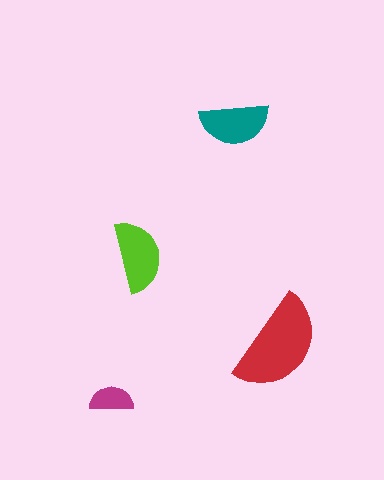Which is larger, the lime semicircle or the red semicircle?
The red one.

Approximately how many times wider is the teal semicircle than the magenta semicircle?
About 1.5 times wider.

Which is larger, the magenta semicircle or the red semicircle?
The red one.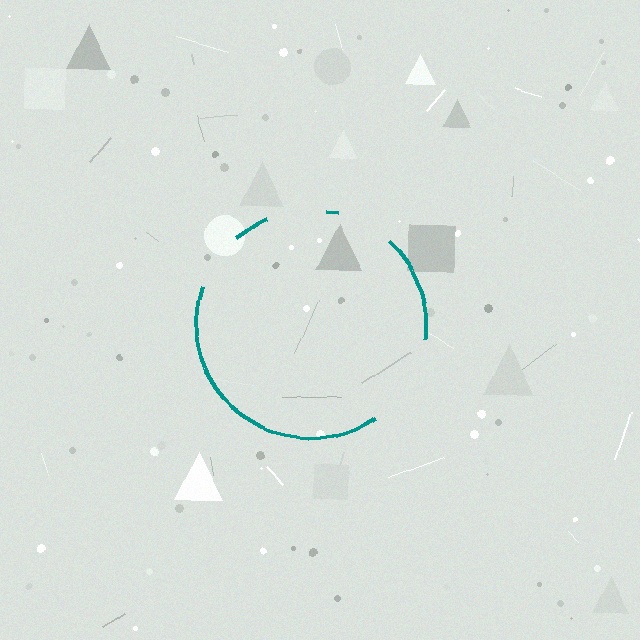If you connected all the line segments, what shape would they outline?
They would outline a circle.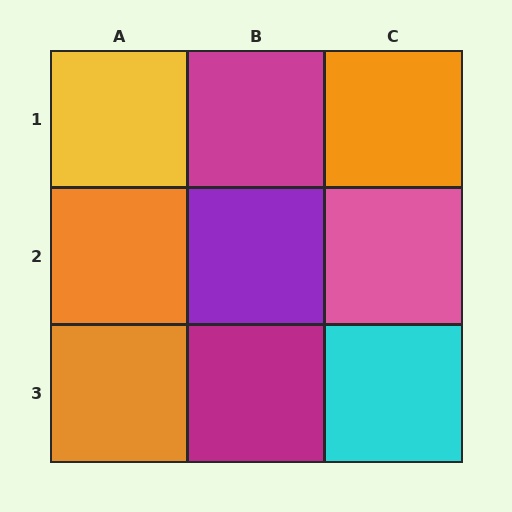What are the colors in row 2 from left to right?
Orange, purple, pink.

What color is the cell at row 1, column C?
Orange.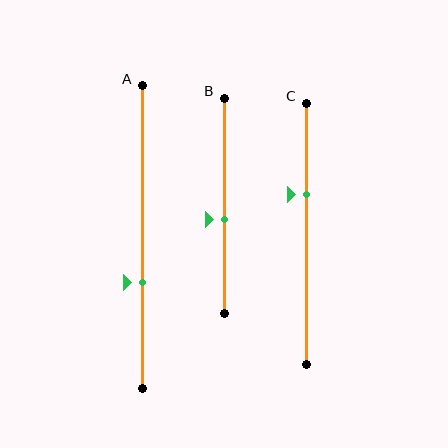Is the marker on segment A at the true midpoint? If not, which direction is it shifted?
No, the marker on segment A is shifted downward by about 15% of the segment length.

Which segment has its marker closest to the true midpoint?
Segment B has its marker closest to the true midpoint.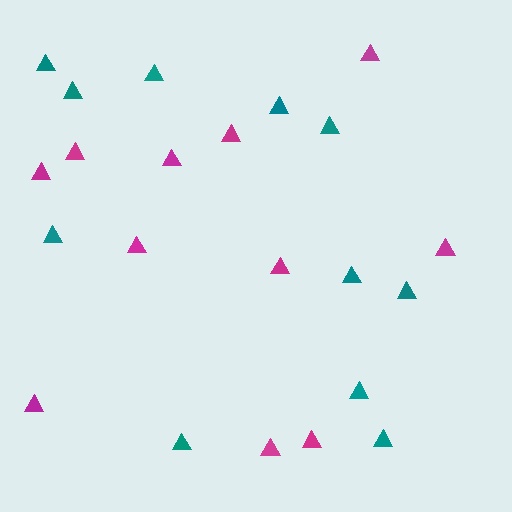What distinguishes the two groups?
There are 2 groups: one group of teal triangles (11) and one group of magenta triangles (11).